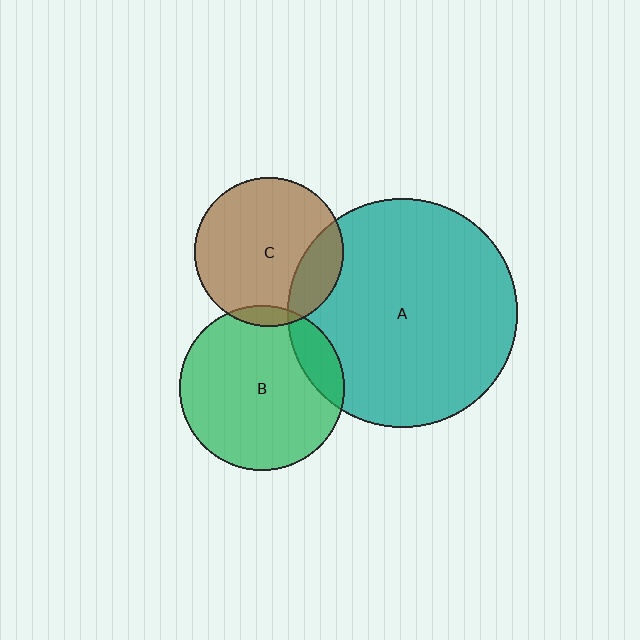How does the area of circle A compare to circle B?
Approximately 1.9 times.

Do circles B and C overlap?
Yes.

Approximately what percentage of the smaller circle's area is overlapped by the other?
Approximately 5%.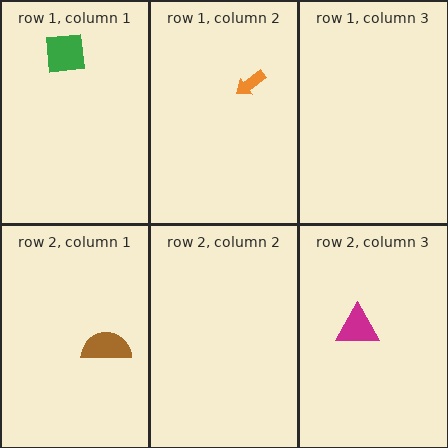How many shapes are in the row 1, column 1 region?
1.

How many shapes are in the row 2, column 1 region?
1.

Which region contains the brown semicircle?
The row 2, column 1 region.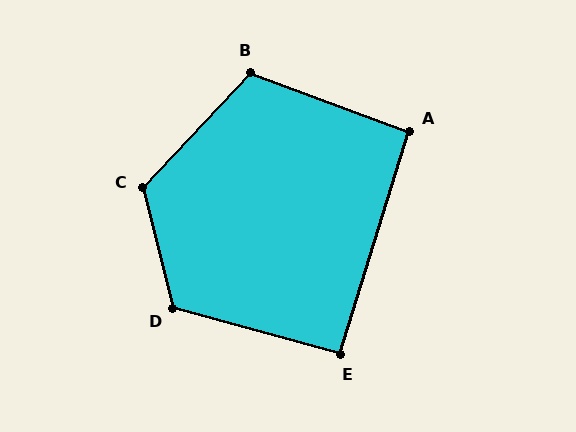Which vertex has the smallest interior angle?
E, at approximately 92 degrees.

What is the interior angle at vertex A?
Approximately 93 degrees (approximately right).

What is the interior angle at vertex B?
Approximately 113 degrees (obtuse).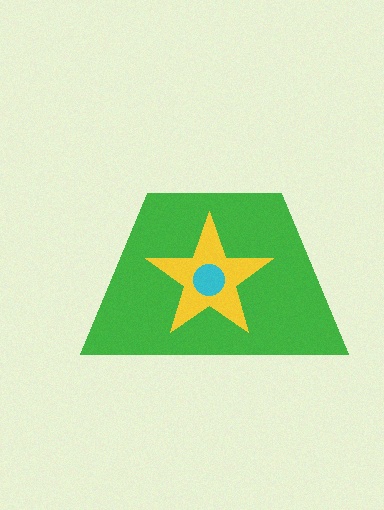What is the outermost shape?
The green trapezoid.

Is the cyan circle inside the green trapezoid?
Yes.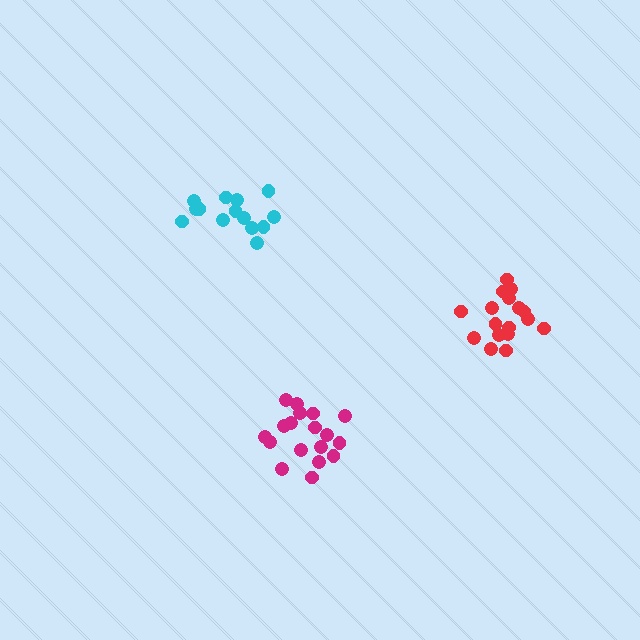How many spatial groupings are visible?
There are 3 spatial groupings.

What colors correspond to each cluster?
The clusters are colored: cyan, red, magenta.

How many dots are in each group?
Group 1: 14 dots, Group 2: 17 dots, Group 3: 18 dots (49 total).